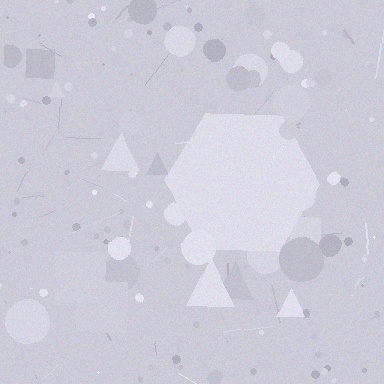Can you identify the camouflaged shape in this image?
The camouflaged shape is a hexagon.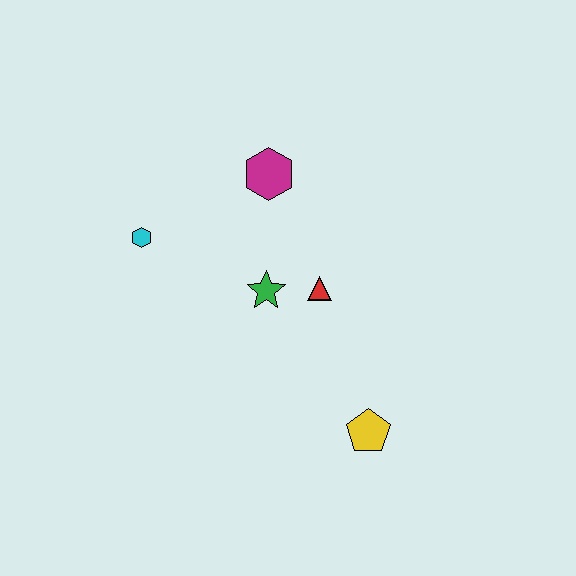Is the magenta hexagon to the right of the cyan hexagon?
Yes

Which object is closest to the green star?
The red triangle is closest to the green star.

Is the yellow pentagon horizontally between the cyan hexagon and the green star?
No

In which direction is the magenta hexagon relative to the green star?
The magenta hexagon is above the green star.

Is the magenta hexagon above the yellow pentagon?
Yes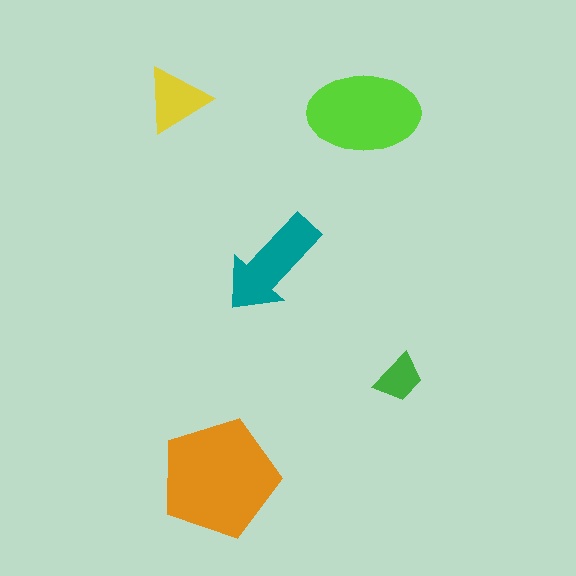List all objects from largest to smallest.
The orange pentagon, the lime ellipse, the teal arrow, the yellow triangle, the green trapezoid.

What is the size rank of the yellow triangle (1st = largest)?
4th.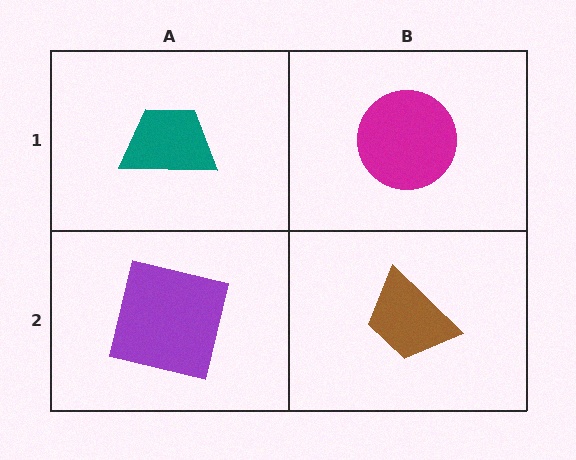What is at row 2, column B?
A brown trapezoid.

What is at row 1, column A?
A teal trapezoid.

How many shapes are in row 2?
2 shapes.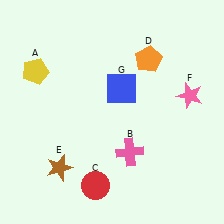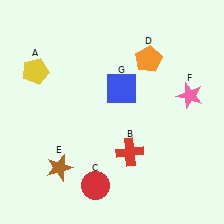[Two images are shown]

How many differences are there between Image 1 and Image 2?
There is 1 difference between the two images.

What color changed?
The cross (B) changed from pink in Image 1 to red in Image 2.